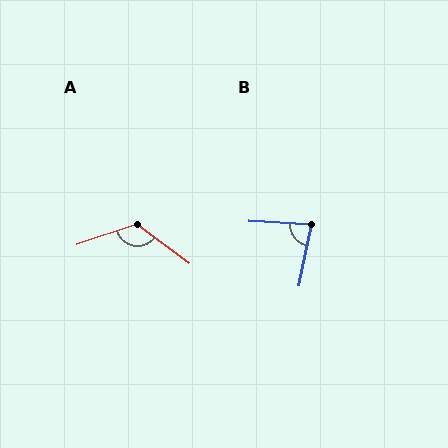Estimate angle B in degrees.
Approximately 81 degrees.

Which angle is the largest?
A, at approximately 124 degrees.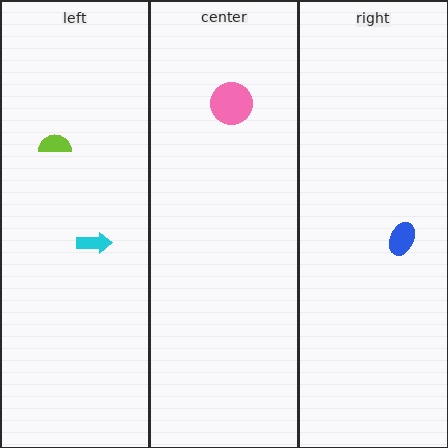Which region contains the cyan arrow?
The left region.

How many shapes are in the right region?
1.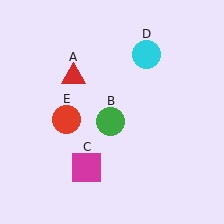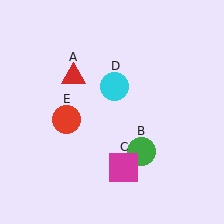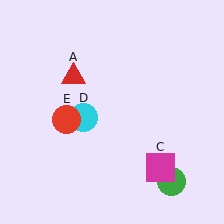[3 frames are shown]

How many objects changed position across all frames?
3 objects changed position: green circle (object B), magenta square (object C), cyan circle (object D).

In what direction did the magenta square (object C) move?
The magenta square (object C) moved right.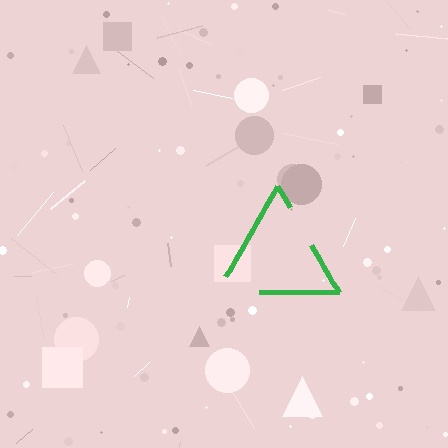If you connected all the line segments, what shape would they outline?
They would outline a triangle.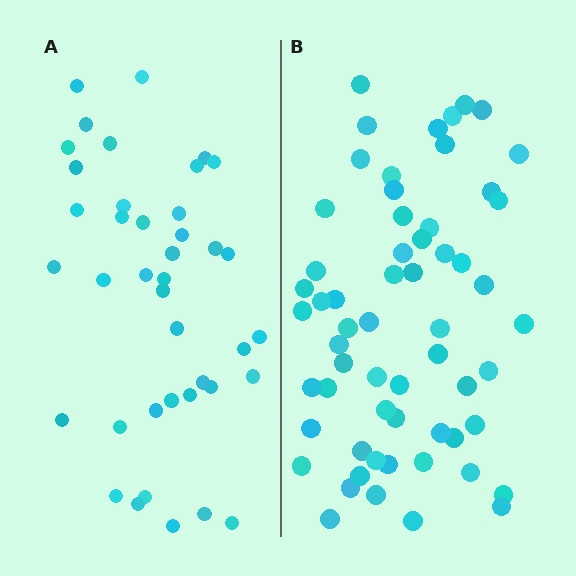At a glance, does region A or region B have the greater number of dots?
Region B (the right region) has more dots.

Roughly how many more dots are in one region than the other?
Region B has approximately 20 more dots than region A.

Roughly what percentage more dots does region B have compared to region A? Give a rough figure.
About 50% more.